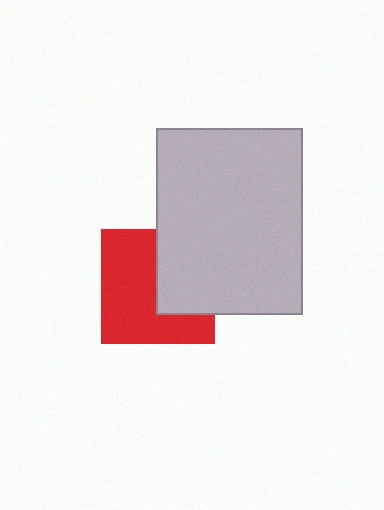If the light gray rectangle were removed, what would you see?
You would see the complete red square.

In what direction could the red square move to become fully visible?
The red square could move left. That would shift it out from behind the light gray rectangle entirely.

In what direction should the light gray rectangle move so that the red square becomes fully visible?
The light gray rectangle should move right. That is the shortest direction to clear the overlap and leave the red square fully visible.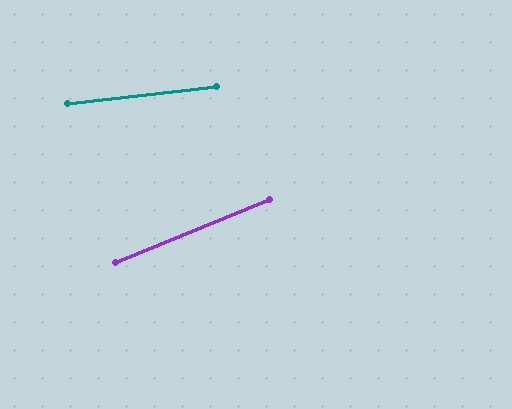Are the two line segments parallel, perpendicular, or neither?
Neither parallel nor perpendicular — they differ by about 16°.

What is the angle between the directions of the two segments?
Approximately 16 degrees.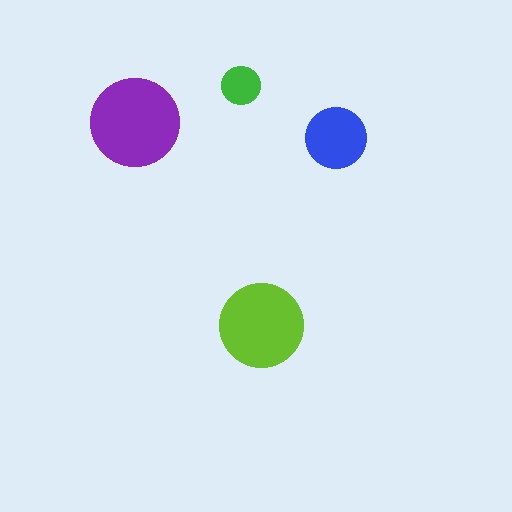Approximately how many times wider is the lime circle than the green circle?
About 2 times wider.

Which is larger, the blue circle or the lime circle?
The lime one.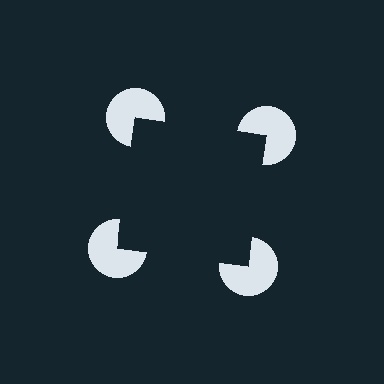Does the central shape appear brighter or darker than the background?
It typically appears slightly darker than the background, even though no actual brightness change is drawn.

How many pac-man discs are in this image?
There are 4 — one at each vertex of the illusory square.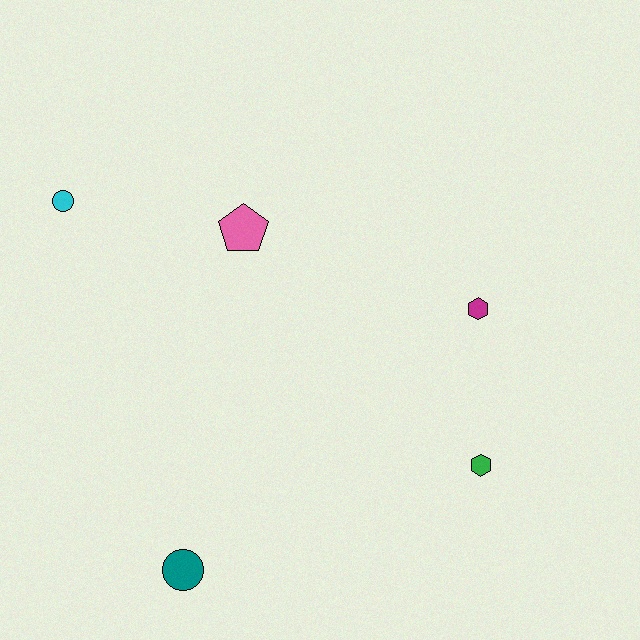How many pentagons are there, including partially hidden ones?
There is 1 pentagon.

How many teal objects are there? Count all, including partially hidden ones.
There is 1 teal object.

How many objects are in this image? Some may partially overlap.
There are 5 objects.